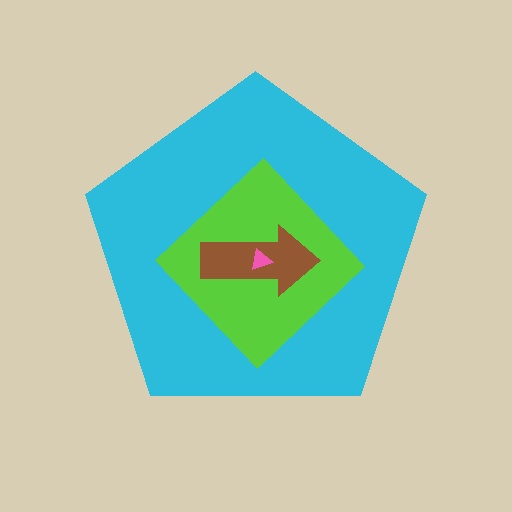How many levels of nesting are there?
4.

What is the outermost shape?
The cyan pentagon.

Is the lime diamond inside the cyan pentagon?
Yes.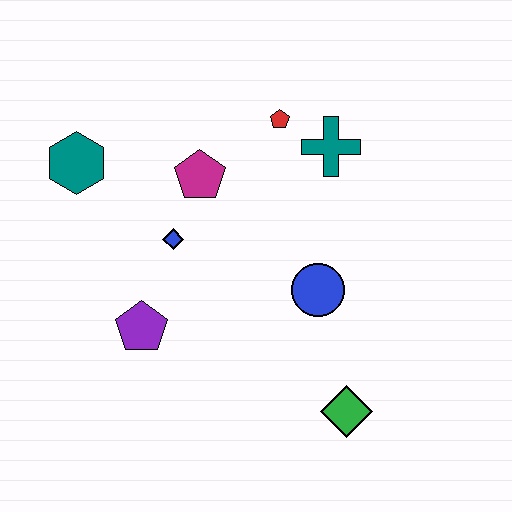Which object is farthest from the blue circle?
The teal hexagon is farthest from the blue circle.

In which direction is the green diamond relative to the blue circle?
The green diamond is below the blue circle.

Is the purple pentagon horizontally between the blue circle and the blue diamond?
No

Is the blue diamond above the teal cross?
No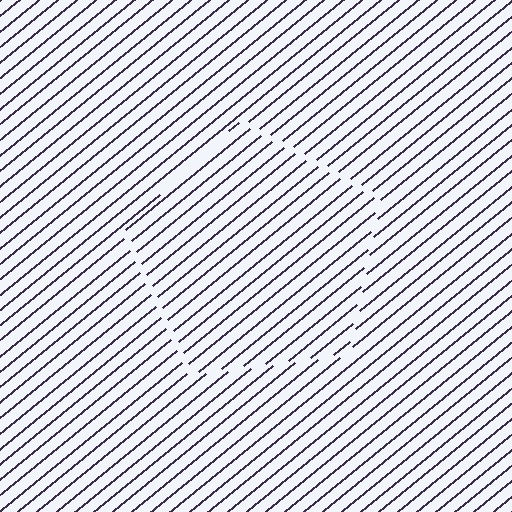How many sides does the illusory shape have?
5 sides — the line-ends trace a pentagon.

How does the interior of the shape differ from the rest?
The interior of the shape contains the same grating, shifted by half a period — the contour is defined by the phase discontinuity where line-ends from the inner and outer gratings abut.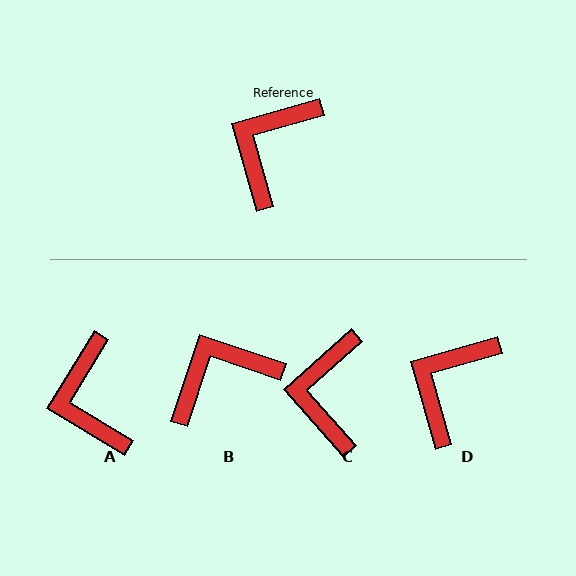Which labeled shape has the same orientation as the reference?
D.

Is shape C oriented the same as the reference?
No, it is off by about 26 degrees.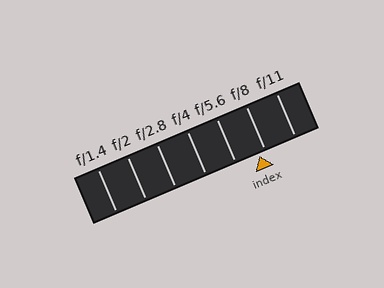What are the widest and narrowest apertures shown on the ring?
The widest aperture shown is f/1.4 and the narrowest is f/11.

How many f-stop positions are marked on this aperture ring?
There are 7 f-stop positions marked.